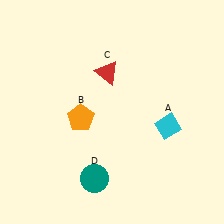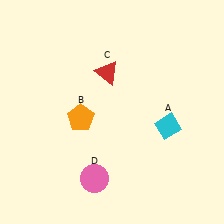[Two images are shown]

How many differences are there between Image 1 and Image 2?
There is 1 difference between the two images.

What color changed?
The circle (D) changed from teal in Image 1 to pink in Image 2.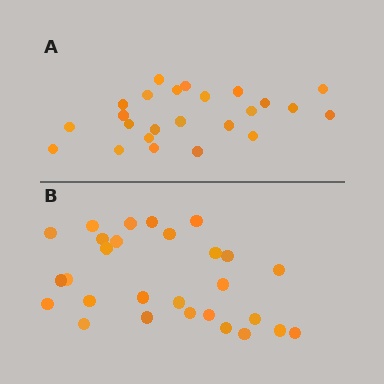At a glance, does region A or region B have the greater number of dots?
Region B (the bottom region) has more dots.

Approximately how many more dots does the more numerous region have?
Region B has about 4 more dots than region A.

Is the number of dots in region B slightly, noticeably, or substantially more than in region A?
Region B has only slightly more — the two regions are fairly close. The ratio is roughly 1.2 to 1.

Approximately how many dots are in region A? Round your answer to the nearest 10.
About 20 dots. (The exact count is 24, which rounds to 20.)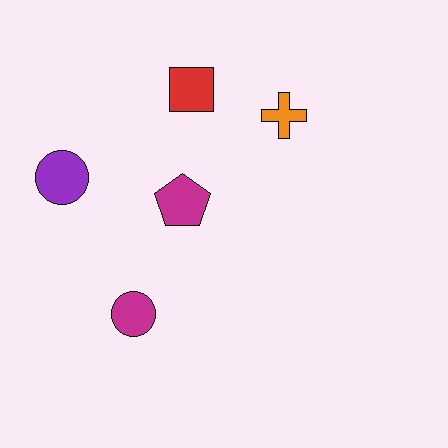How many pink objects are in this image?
There are no pink objects.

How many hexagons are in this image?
There are no hexagons.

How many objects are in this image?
There are 5 objects.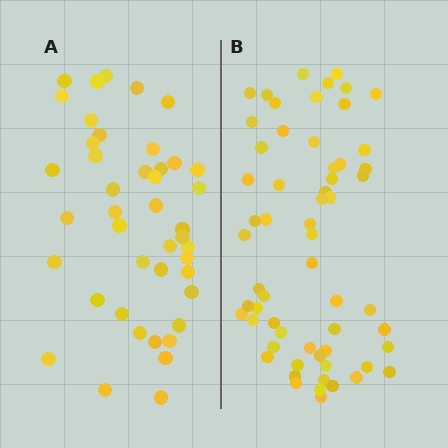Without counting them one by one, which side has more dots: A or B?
Region B (the right region) has more dots.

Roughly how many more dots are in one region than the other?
Region B has approximately 15 more dots than region A.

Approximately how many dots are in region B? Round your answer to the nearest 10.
About 60 dots.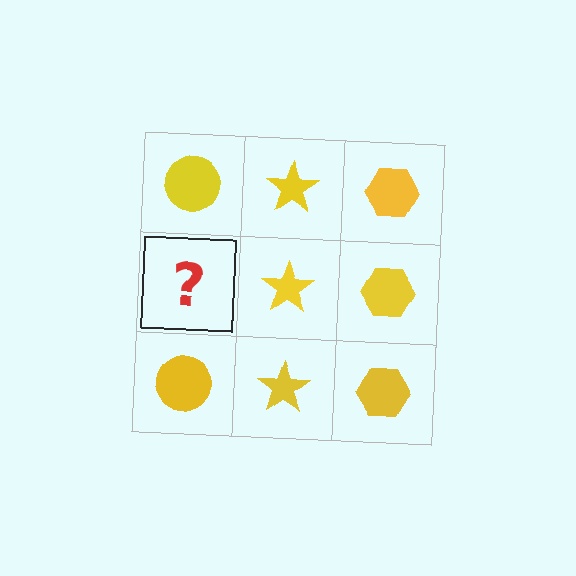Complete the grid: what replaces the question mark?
The question mark should be replaced with a yellow circle.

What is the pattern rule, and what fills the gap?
The rule is that each column has a consistent shape. The gap should be filled with a yellow circle.